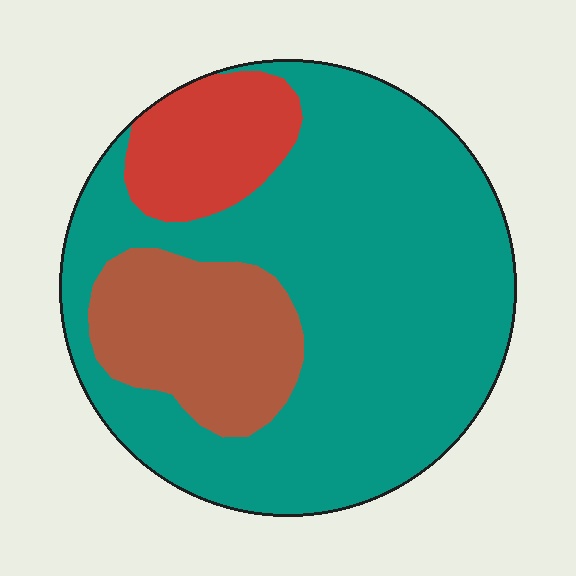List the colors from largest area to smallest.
From largest to smallest: teal, brown, red.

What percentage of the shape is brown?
Brown covers roughly 20% of the shape.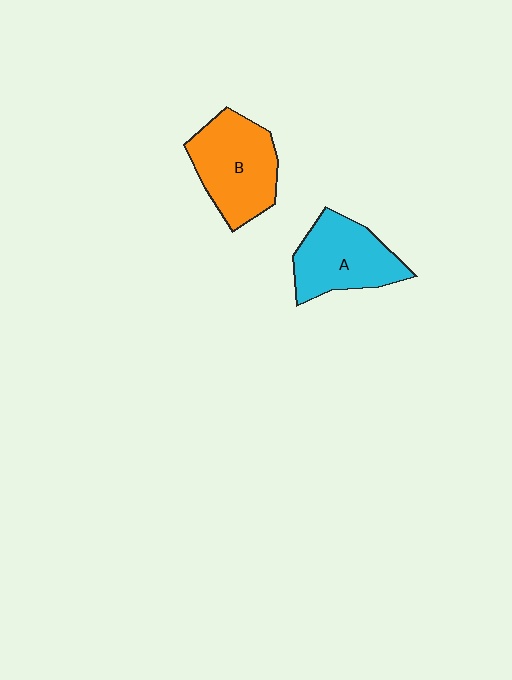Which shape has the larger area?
Shape B (orange).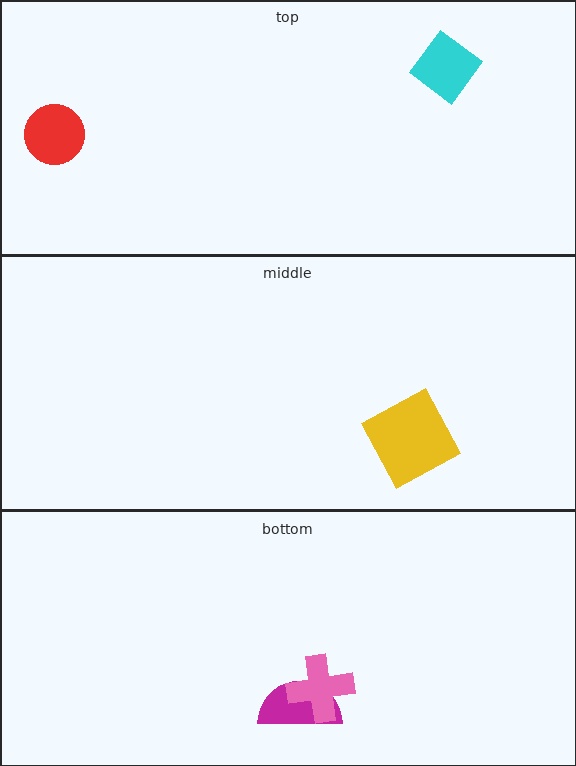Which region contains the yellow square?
The middle region.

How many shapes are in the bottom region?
2.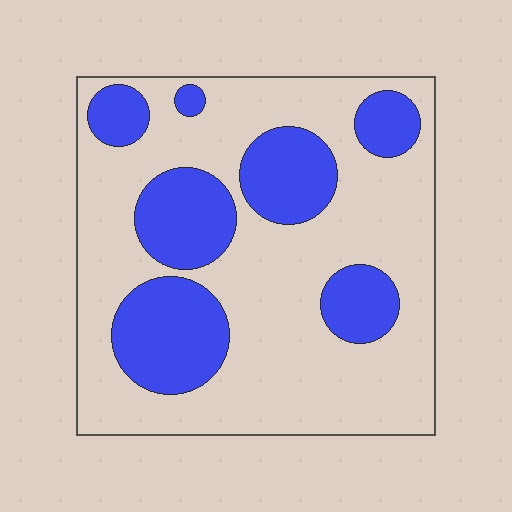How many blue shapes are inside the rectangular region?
7.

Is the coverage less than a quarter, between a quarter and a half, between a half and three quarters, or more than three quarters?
Between a quarter and a half.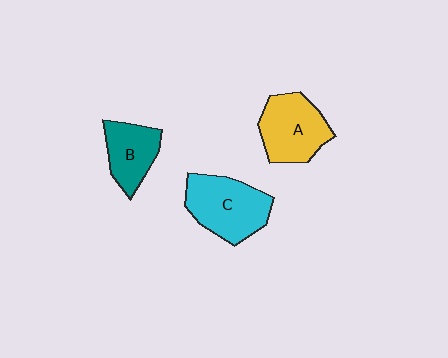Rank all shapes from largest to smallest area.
From largest to smallest: C (cyan), A (yellow), B (teal).